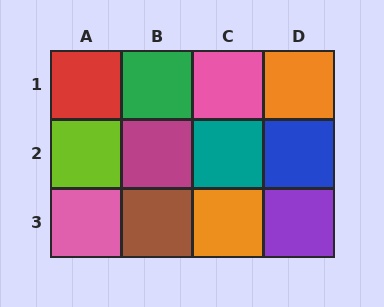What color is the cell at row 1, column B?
Green.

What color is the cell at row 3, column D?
Purple.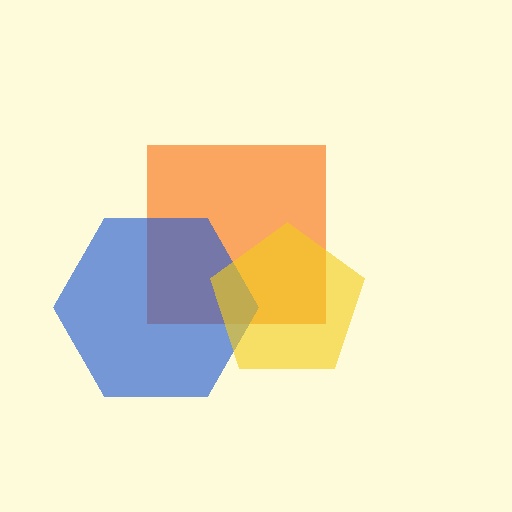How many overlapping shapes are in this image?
There are 3 overlapping shapes in the image.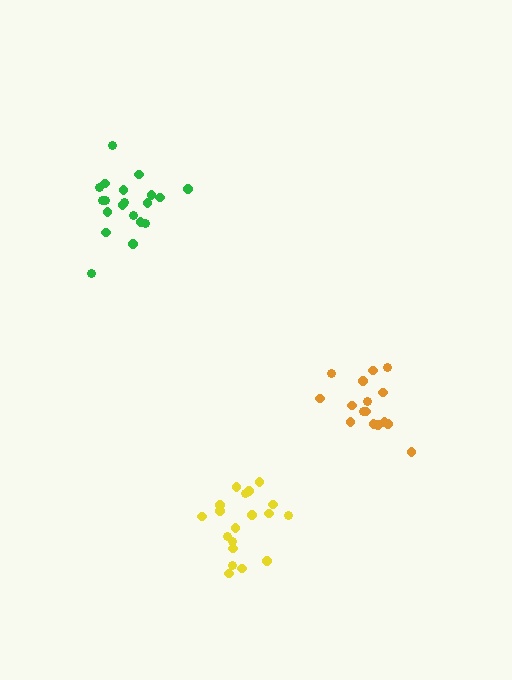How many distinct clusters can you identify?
There are 3 distinct clusters.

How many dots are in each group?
Group 1: 16 dots, Group 2: 20 dots, Group 3: 19 dots (55 total).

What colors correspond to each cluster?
The clusters are colored: orange, green, yellow.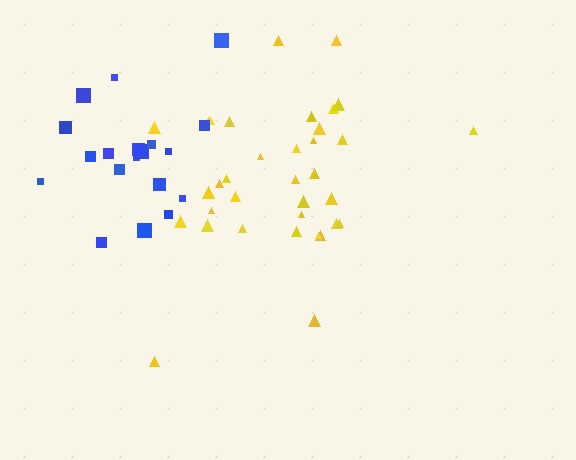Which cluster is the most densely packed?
Blue.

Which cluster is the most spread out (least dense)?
Yellow.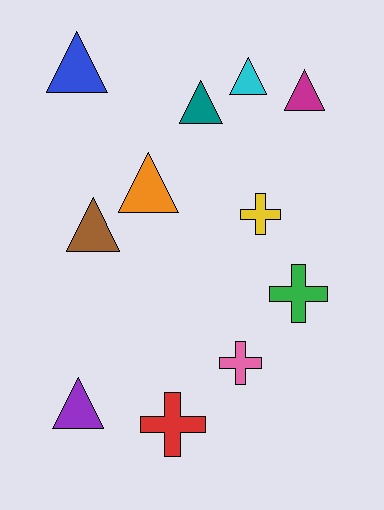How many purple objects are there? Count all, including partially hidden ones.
There is 1 purple object.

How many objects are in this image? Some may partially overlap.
There are 11 objects.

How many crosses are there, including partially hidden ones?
There are 4 crosses.